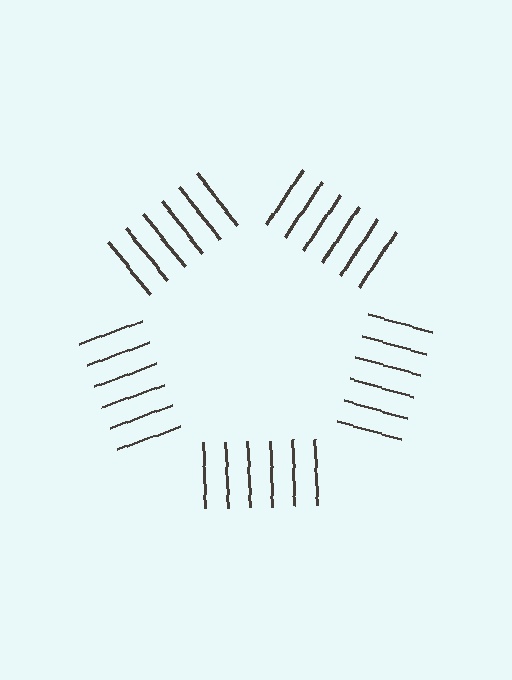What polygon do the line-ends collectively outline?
An illusory pentagon — the line segments terminate on its edges but no continuous stroke is drawn.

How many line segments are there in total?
30 — 6 along each of the 5 edges.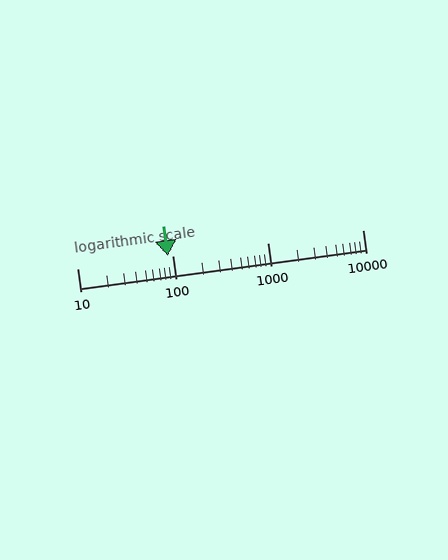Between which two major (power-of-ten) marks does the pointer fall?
The pointer is between 10 and 100.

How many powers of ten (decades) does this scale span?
The scale spans 3 decades, from 10 to 10000.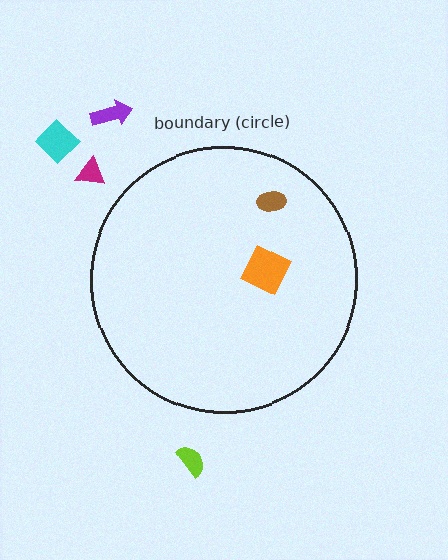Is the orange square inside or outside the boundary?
Inside.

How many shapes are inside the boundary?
2 inside, 4 outside.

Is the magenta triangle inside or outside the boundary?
Outside.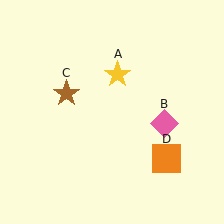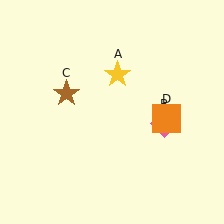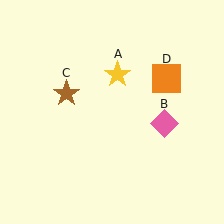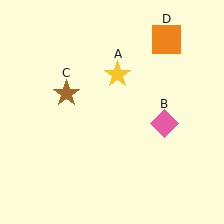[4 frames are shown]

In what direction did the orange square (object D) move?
The orange square (object D) moved up.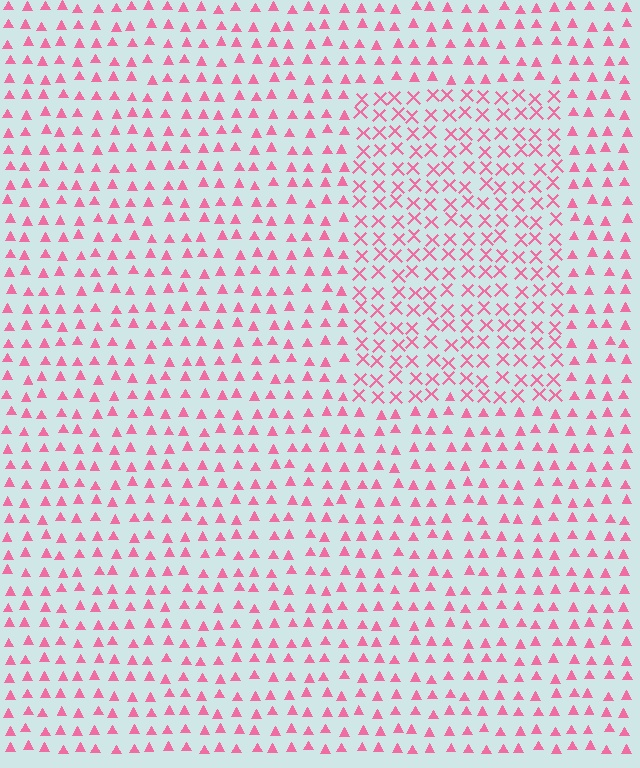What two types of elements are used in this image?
The image uses X marks inside the rectangle region and triangles outside it.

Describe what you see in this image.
The image is filled with small pink elements arranged in a uniform grid. A rectangle-shaped region contains X marks, while the surrounding area contains triangles. The boundary is defined purely by the change in element shape.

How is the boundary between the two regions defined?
The boundary is defined by a change in element shape: X marks inside vs. triangles outside. All elements share the same color and spacing.